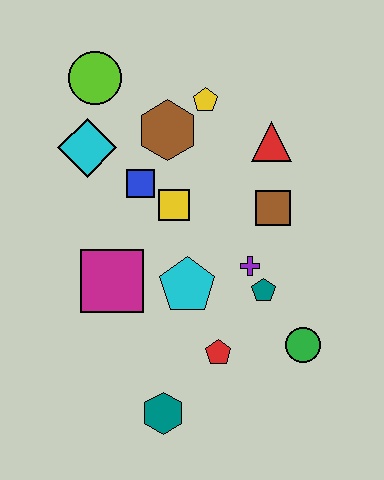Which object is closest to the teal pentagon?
The purple cross is closest to the teal pentagon.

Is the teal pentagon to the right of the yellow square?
Yes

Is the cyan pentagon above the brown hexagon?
No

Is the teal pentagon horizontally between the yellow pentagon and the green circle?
Yes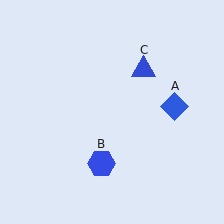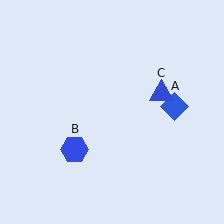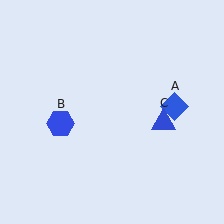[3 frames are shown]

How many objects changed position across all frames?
2 objects changed position: blue hexagon (object B), blue triangle (object C).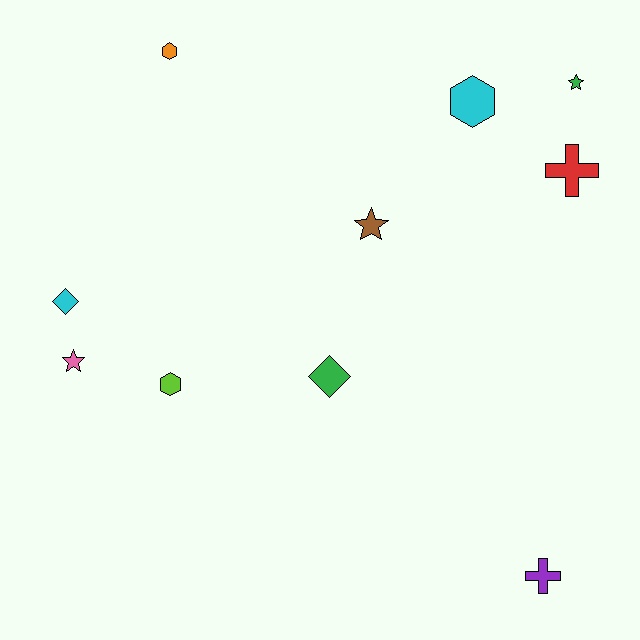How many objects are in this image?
There are 10 objects.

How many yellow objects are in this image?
There are no yellow objects.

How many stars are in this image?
There are 3 stars.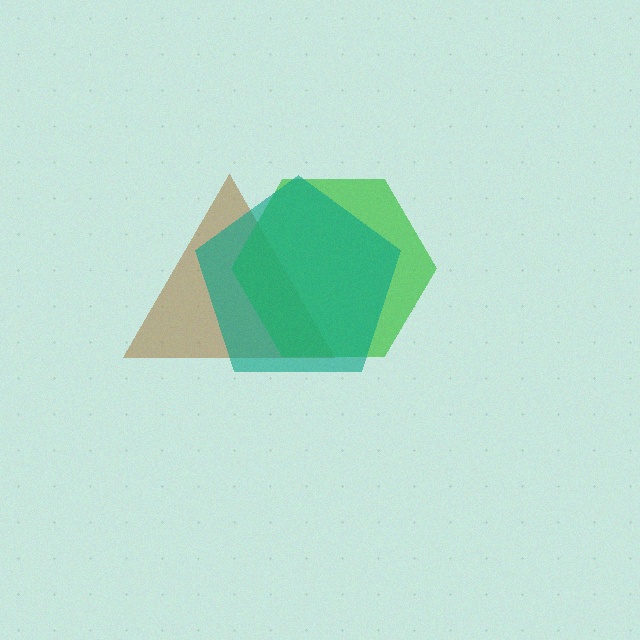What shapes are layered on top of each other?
The layered shapes are: a brown triangle, a green hexagon, a teal pentagon.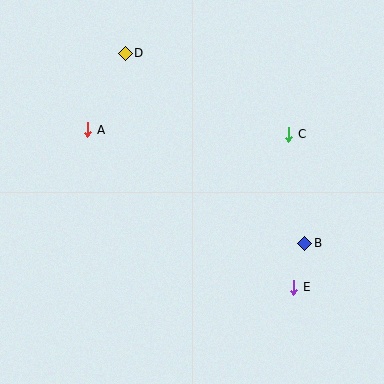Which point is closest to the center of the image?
Point C at (289, 134) is closest to the center.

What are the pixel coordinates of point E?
Point E is at (294, 287).